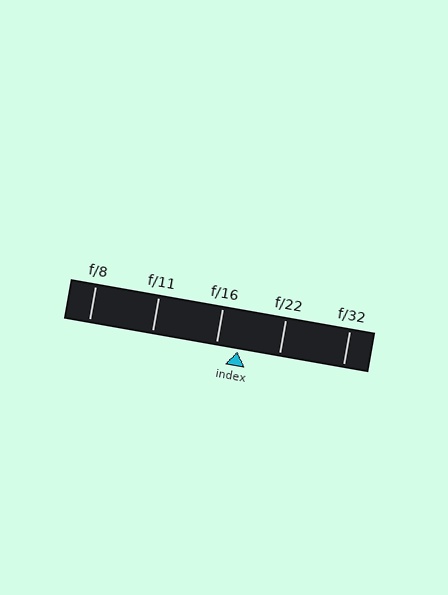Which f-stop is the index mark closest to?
The index mark is closest to f/16.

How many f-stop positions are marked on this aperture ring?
There are 5 f-stop positions marked.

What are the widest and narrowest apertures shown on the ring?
The widest aperture shown is f/8 and the narrowest is f/32.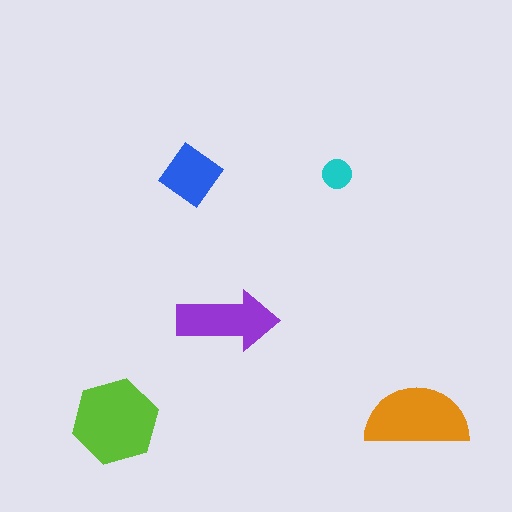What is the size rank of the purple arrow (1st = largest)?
3rd.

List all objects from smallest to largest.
The cyan circle, the blue diamond, the purple arrow, the orange semicircle, the lime hexagon.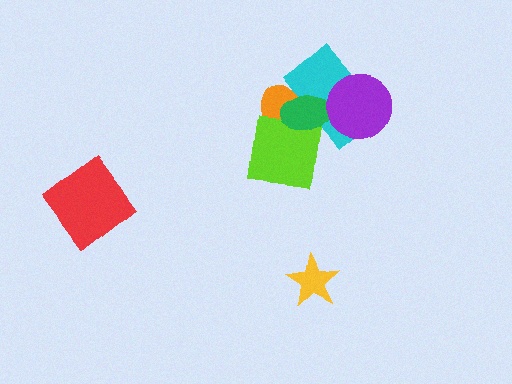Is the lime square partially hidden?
Yes, it is partially covered by another shape.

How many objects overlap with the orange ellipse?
3 objects overlap with the orange ellipse.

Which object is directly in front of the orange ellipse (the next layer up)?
The cyan rectangle is directly in front of the orange ellipse.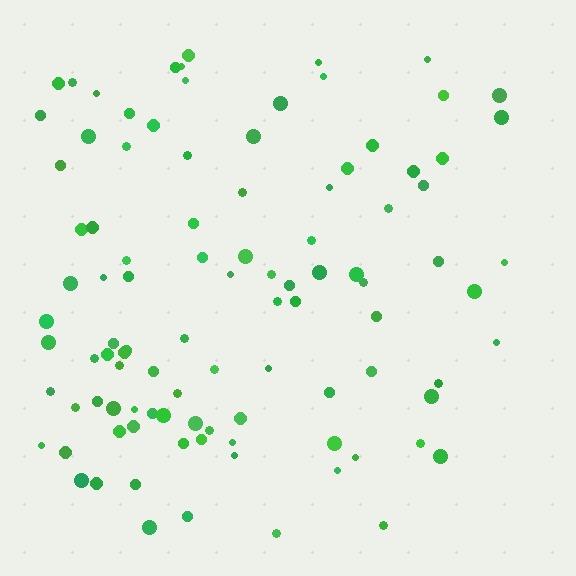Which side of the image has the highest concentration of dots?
The left.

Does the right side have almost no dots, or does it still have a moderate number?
Still a moderate number, just noticeably fewer than the left.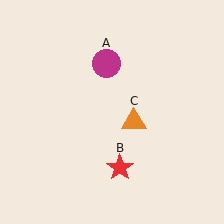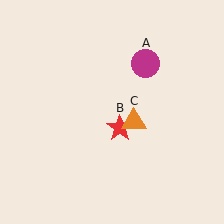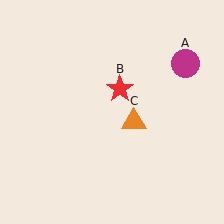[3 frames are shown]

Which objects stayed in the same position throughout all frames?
Orange triangle (object C) remained stationary.